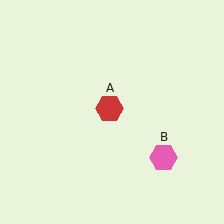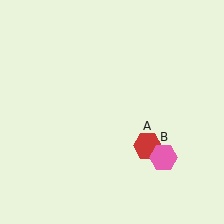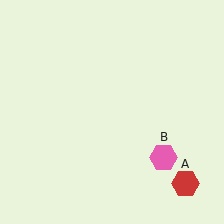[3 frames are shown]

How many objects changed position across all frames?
1 object changed position: red hexagon (object A).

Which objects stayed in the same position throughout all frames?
Pink hexagon (object B) remained stationary.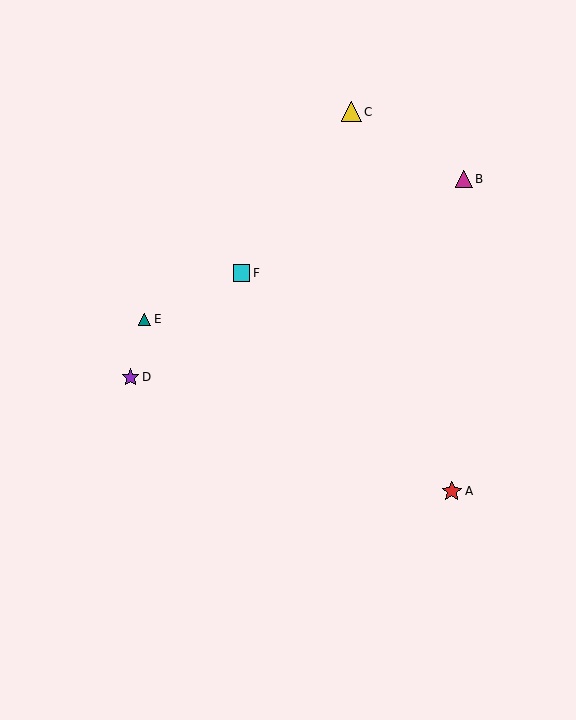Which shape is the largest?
The yellow triangle (labeled C) is the largest.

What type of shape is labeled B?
Shape B is a magenta triangle.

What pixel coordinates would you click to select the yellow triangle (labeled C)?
Click at (351, 112) to select the yellow triangle C.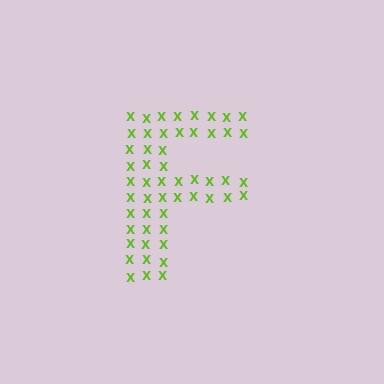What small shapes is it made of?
It is made of small letter X's.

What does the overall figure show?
The overall figure shows the letter F.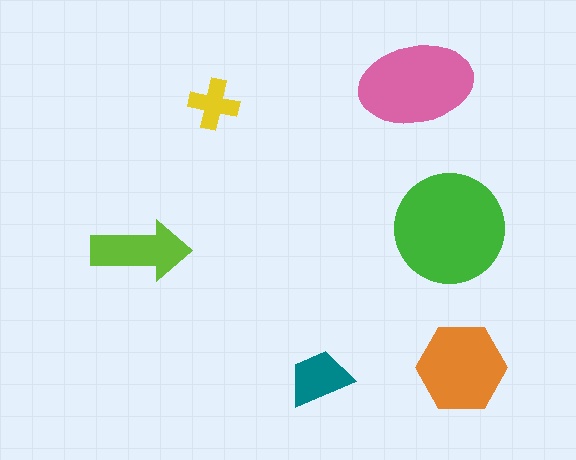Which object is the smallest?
The yellow cross.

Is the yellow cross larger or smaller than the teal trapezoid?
Smaller.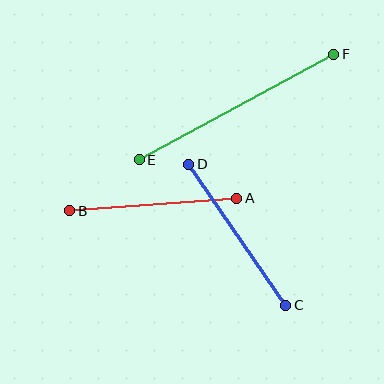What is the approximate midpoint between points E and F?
The midpoint is at approximately (237, 107) pixels.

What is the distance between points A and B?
The distance is approximately 168 pixels.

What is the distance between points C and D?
The distance is approximately 171 pixels.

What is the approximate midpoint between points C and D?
The midpoint is at approximately (237, 235) pixels.